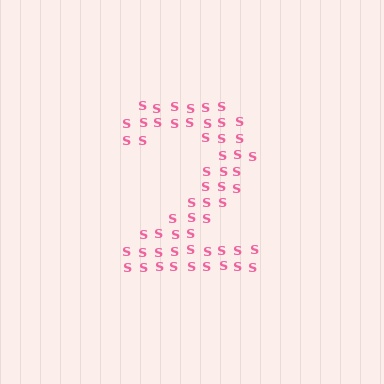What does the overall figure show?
The overall figure shows the digit 2.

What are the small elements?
The small elements are letter S's.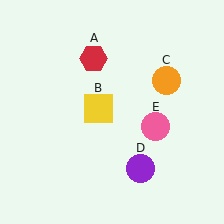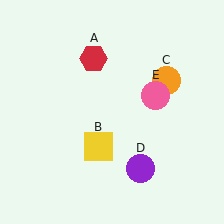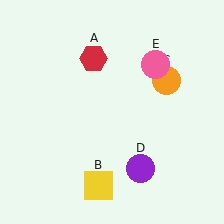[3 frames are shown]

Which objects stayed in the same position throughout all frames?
Red hexagon (object A) and orange circle (object C) and purple circle (object D) remained stationary.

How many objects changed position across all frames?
2 objects changed position: yellow square (object B), pink circle (object E).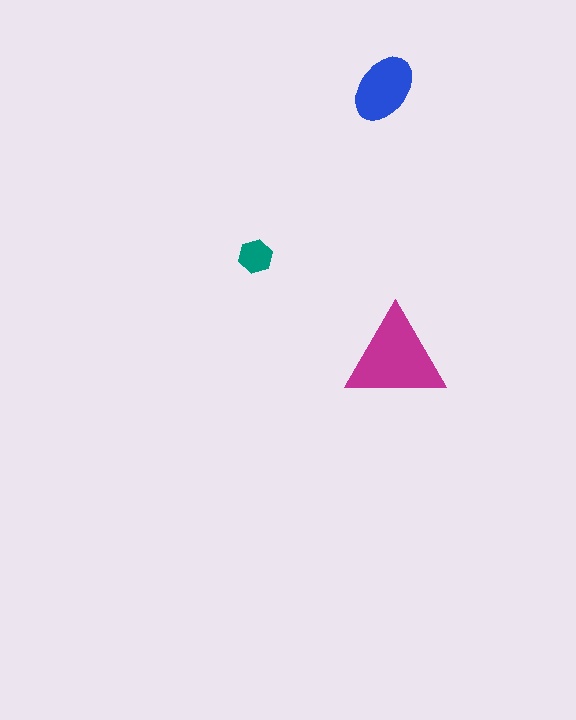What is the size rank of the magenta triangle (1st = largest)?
1st.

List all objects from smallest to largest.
The teal hexagon, the blue ellipse, the magenta triangle.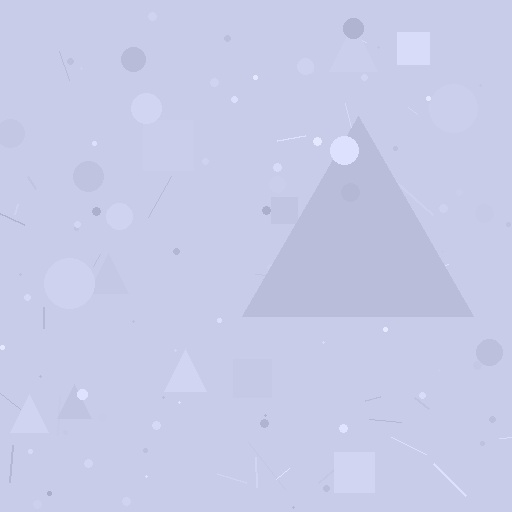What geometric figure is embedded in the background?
A triangle is embedded in the background.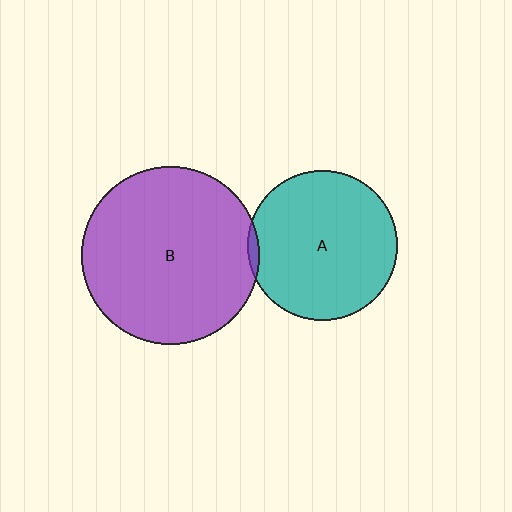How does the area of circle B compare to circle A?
Approximately 1.4 times.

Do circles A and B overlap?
Yes.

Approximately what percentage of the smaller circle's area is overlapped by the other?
Approximately 5%.